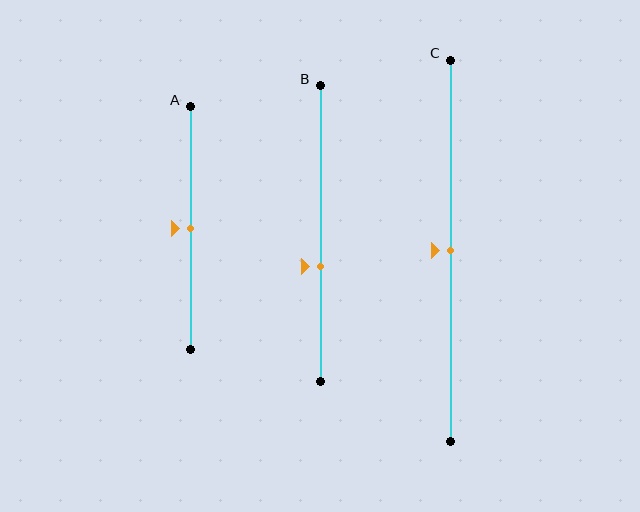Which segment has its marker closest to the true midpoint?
Segment A has its marker closest to the true midpoint.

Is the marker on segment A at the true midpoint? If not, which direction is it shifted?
Yes, the marker on segment A is at the true midpoint.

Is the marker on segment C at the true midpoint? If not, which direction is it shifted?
Yes, the marker on segment C is at the true midpoint.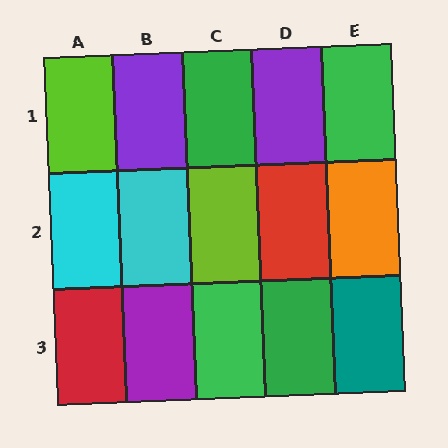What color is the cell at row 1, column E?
Green.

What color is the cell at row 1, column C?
Green.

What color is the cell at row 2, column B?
Cyan.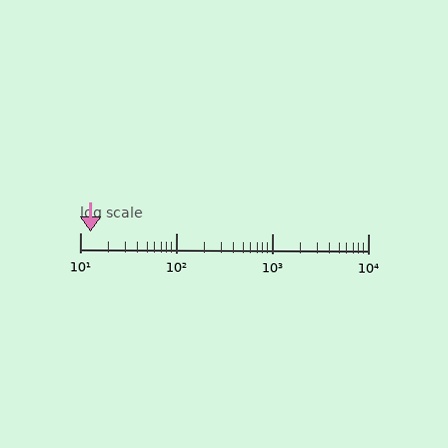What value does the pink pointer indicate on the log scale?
The pointer indicates approximately 13.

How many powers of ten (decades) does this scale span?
The scale spans 3 decades, from 10 to 10000.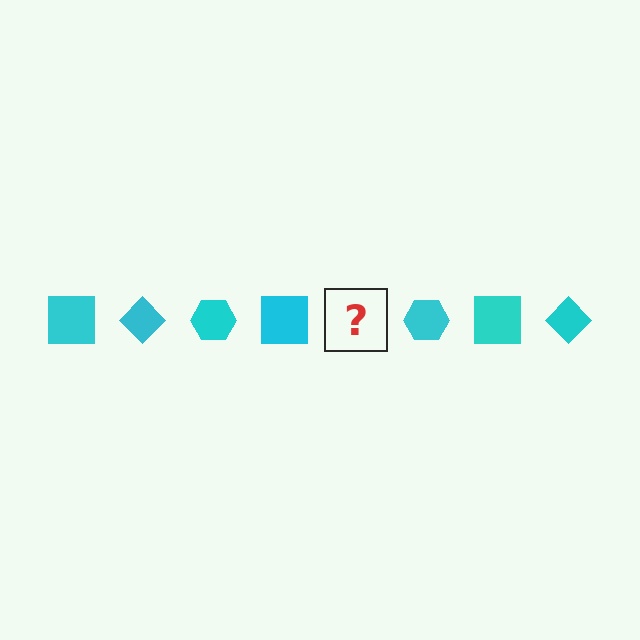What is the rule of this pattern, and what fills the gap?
The rule is that the pattern cycles through square, diamond, hexagon shapes in cyan. The gap should be filled with a cyan diamond.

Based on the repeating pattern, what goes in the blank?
The blank should be a cyan diamond.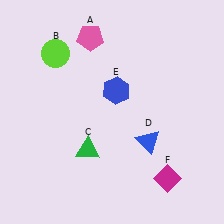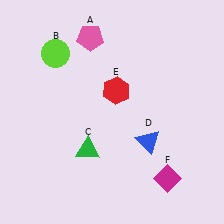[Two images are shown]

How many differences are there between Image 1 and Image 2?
There is 1 difference between the two images.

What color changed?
The hexagon (E) changed from blue in Image 1 to red in Image 2.